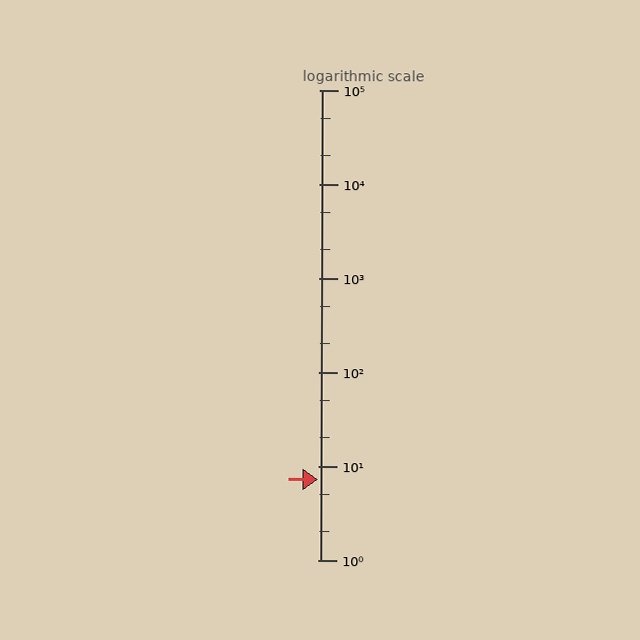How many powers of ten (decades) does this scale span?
The scale spans 5 decades, from 1 to 100000.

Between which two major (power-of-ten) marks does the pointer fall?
The pointer is between 1 and 10.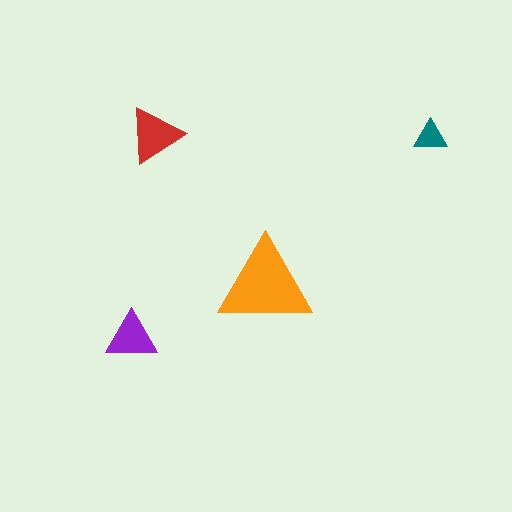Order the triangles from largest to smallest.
the orange one, the red one, the purple one, the teal one.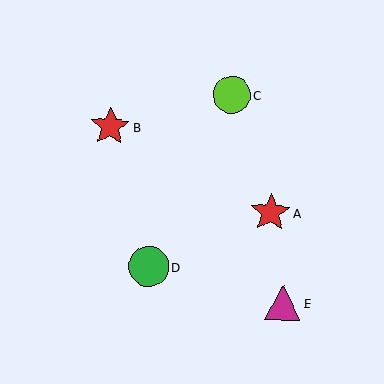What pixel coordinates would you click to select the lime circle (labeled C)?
Click at (232, 95) to select the lime circle C.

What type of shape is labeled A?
Shape A is a red star.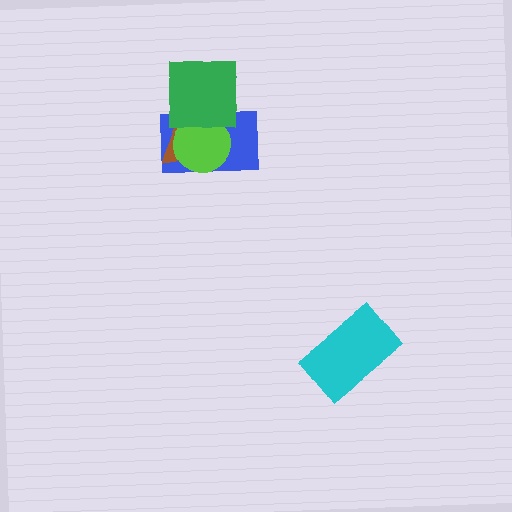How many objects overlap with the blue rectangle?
3 objects overlap with the blue rectangle.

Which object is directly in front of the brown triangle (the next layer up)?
The lime circle is directly in front of the brown triangle.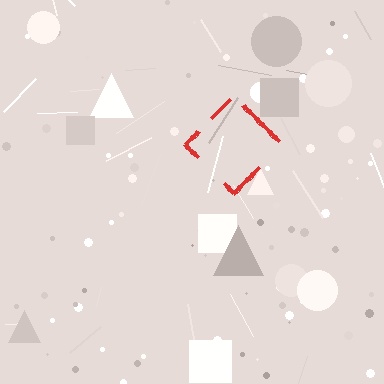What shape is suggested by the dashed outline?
The dashed outline suggests a diamond.